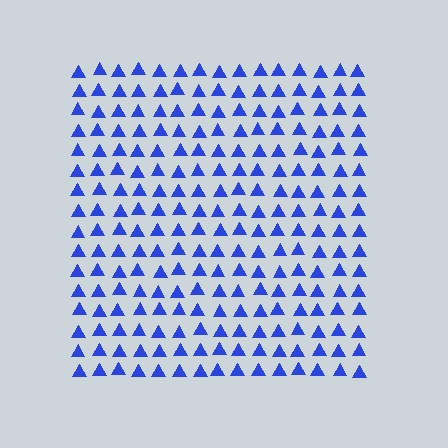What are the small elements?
The small elements are triangles.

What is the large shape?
The large shape is a square.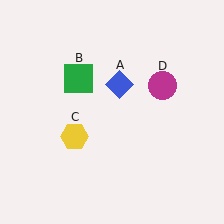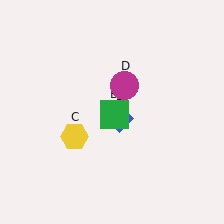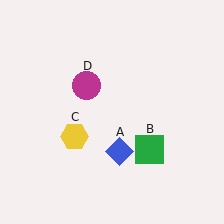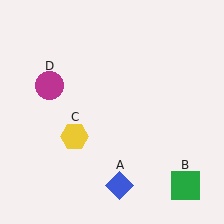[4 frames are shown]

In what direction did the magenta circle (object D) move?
The magenta circle (object D) moved left.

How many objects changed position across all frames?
3 objects changed position: blue diamond (object A), green square (object B), magenta circle (object D).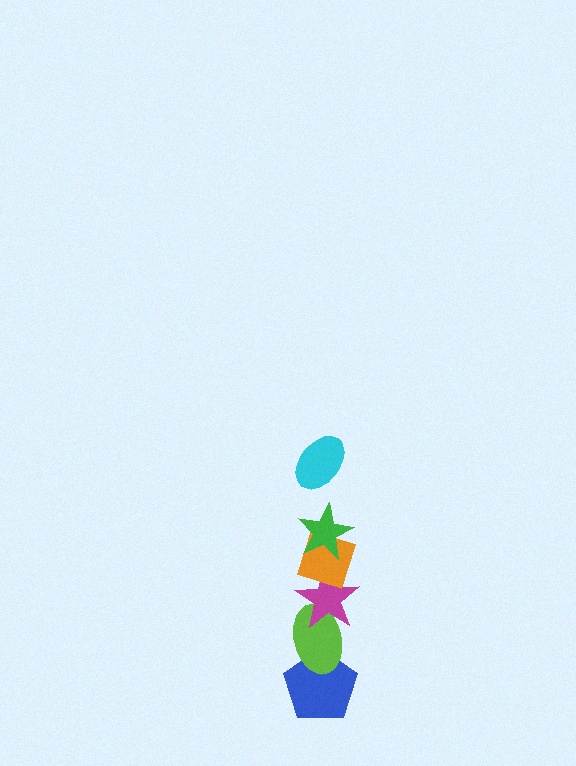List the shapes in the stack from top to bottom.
From top to bottom: the cyan ellipse, the green star, the orange diamond, the magenta star, the lime ellipse, the blue pentagon.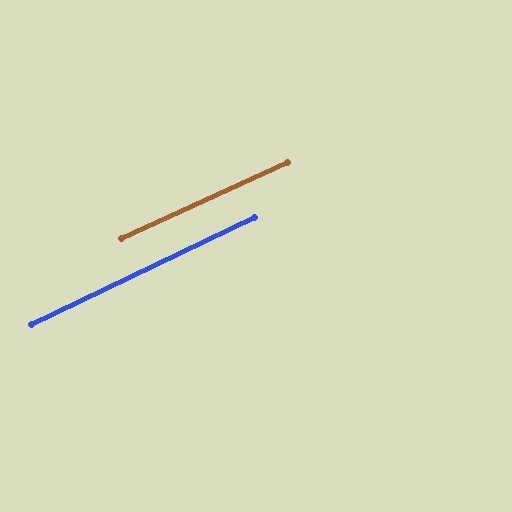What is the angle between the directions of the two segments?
Approximately 1 degree.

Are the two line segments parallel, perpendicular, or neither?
Parallel — their directions differ by only 1.1°.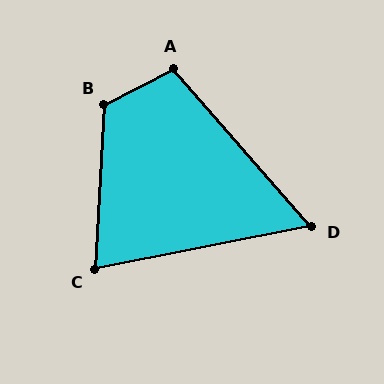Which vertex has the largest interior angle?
B, at approximately 120 degrees.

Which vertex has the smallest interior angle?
D, at approximately 60 degrees.